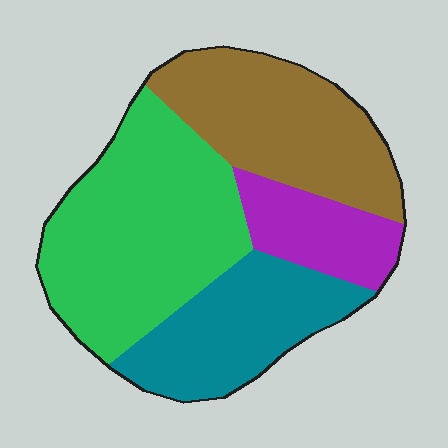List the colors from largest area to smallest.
From largest to smallest: green, brown, teal, purple.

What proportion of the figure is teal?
Teal takes up between a sixth and a third of the figure.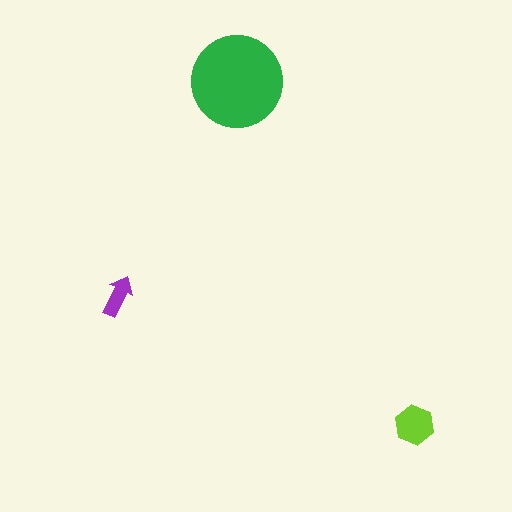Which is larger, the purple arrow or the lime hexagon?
The lime hexagon.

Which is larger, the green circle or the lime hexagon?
The green circle.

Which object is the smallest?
The purple arrow.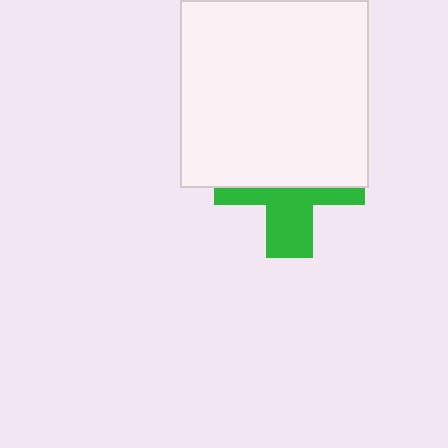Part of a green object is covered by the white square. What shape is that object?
It is a cross.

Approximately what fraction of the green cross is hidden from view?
Roughly 57% of the green cross is hidden behind the white square.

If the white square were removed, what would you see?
You would see the complete green cross.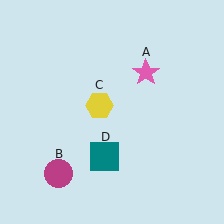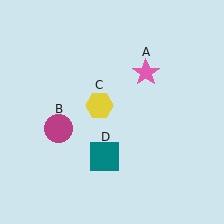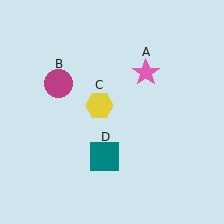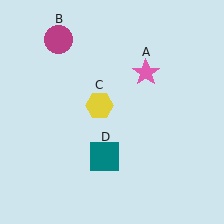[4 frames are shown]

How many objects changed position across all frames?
1 object changed position: magenta circle (object B).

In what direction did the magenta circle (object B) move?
The magenta circle (object B) moved up.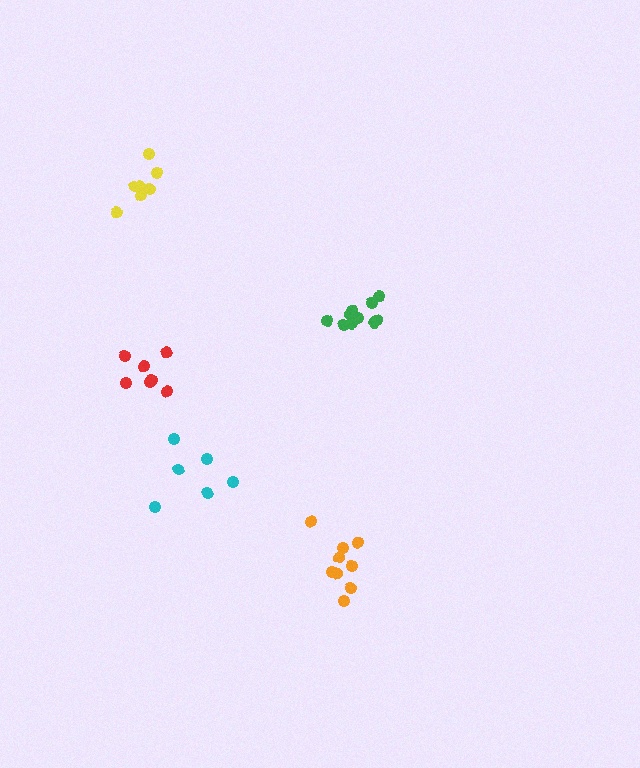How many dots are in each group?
Group 1: 6 dots, Group 2: 7 dots, Group 3: 9 dots, Group 4: 11 dots, Group 5: 7 dots (40 total).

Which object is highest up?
The yellow cluster is topmost.